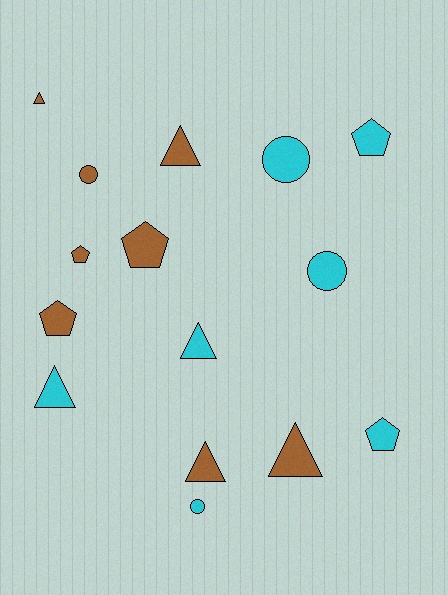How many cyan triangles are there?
There are 2 cyan triangles.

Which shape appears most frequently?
Triangle, with 6 objects.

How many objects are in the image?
There are 15 objects.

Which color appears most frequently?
Brown, with 8 objects.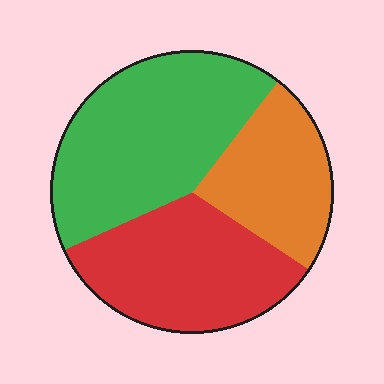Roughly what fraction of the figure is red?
Red covers 34% of the figure.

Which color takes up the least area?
Orange, at roughly 25%.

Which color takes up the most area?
Green, at roughly 40%.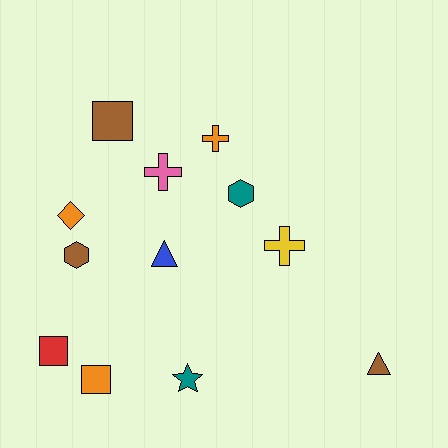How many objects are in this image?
There are 12 objects.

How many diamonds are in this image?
There is 1 diamond.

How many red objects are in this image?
There is 1 red object.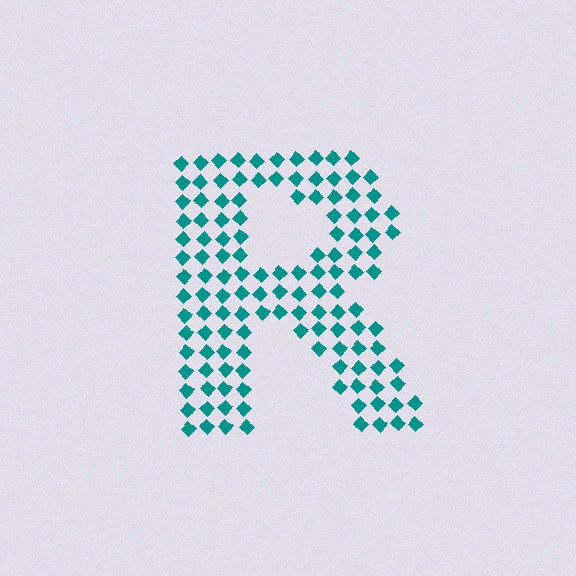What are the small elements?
The small elements are diamonds.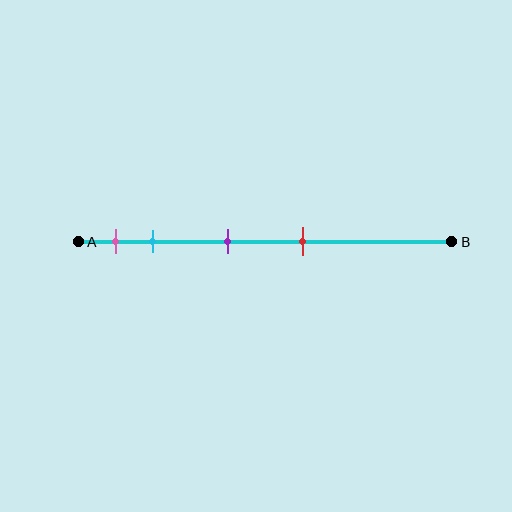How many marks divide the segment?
There are 4 marks dividing the segment.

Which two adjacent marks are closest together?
The pink and cyan marks are the closest adjacent pair.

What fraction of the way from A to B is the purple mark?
The purple mark is approximately 40% (0.4) of the way from A to B.